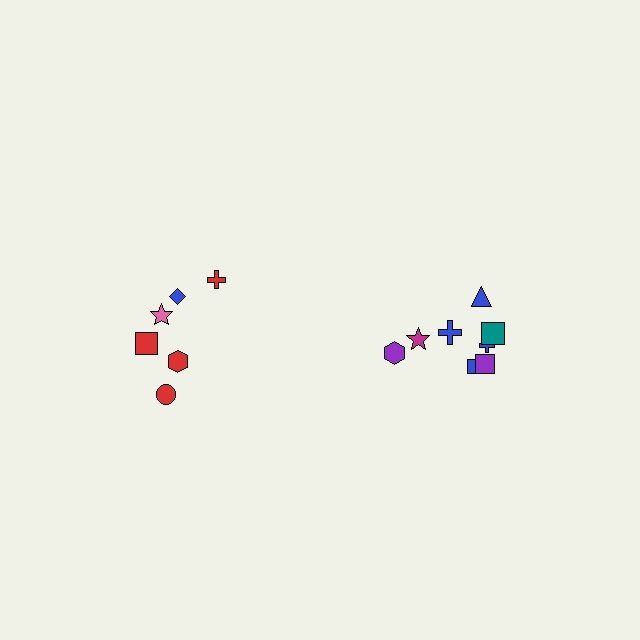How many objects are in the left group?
There are 6 objects.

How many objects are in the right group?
There are 8 objects.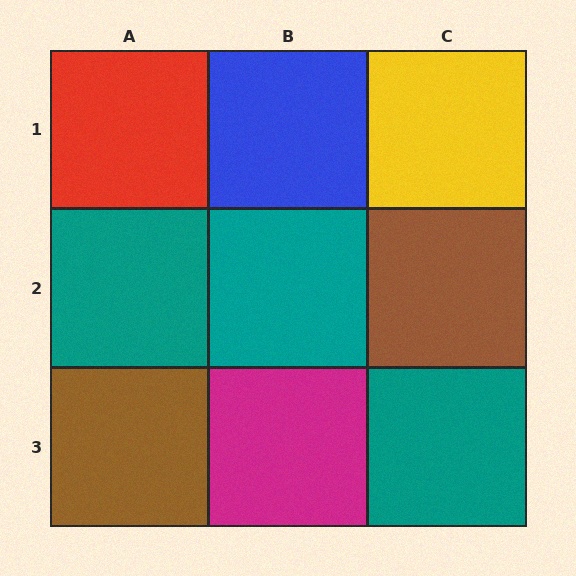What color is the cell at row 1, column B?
Blue.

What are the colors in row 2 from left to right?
Teal, teal, brown.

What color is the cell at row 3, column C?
Teal.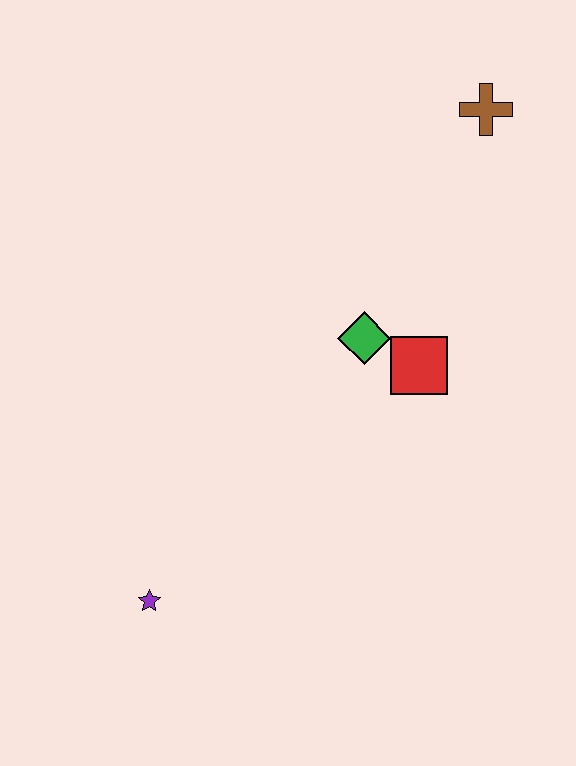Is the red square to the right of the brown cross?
No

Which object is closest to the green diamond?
The red square is closest to the green diamond.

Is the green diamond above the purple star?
Yes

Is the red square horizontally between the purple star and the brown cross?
Yes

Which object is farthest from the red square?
The purple star is farthest from the red square.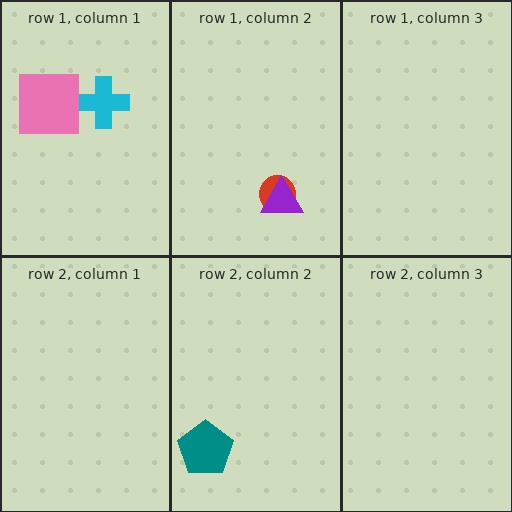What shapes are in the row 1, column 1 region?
The cyan cross, the pink square.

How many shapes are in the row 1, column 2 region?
2.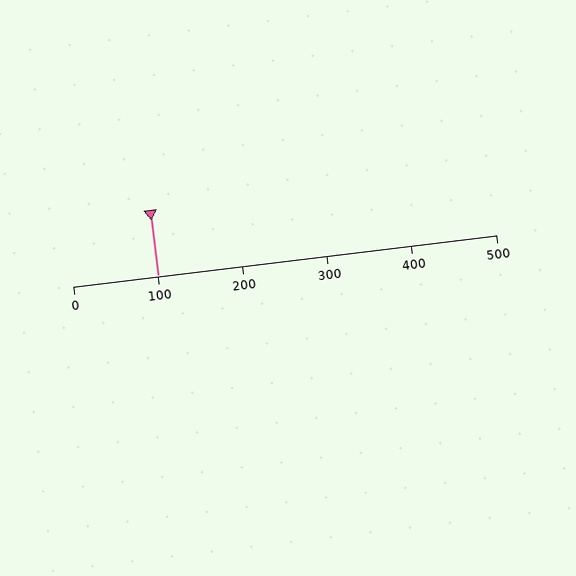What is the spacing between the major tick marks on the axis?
The major ticks are spaced 100 apart.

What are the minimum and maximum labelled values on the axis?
The axis runs from 0 to 500.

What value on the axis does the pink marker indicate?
The marker indicates approximately 100.